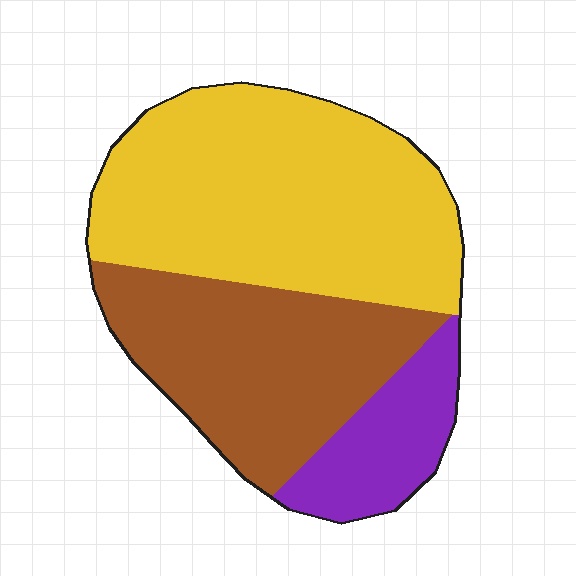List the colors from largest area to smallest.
From largest to smallest: yellow, brown, purple.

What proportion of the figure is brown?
Brown takes up about one third (1/3) of the figure.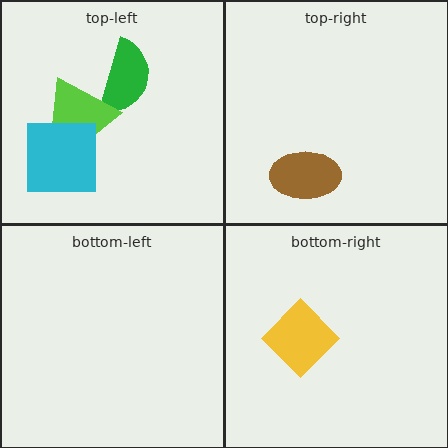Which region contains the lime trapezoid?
The top-left region.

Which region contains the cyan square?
The top-left region.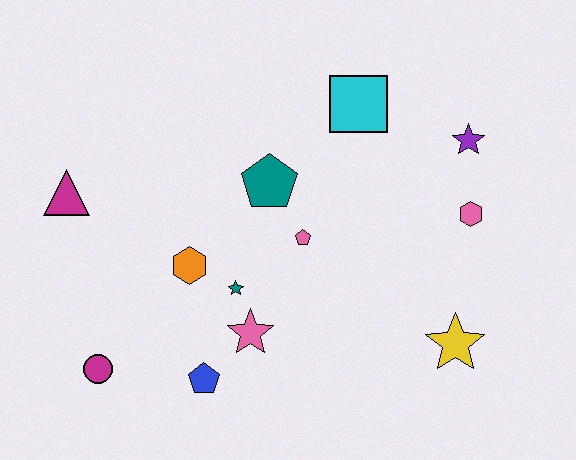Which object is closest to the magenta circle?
The blue pentagon is closest to the magenta circle.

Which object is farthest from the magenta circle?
The purple star is farthest from the magenta circle.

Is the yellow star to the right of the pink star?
Yes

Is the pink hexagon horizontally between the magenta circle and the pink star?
No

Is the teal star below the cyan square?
Yes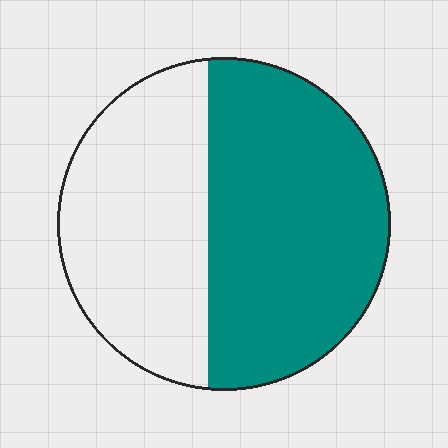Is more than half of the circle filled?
Yes.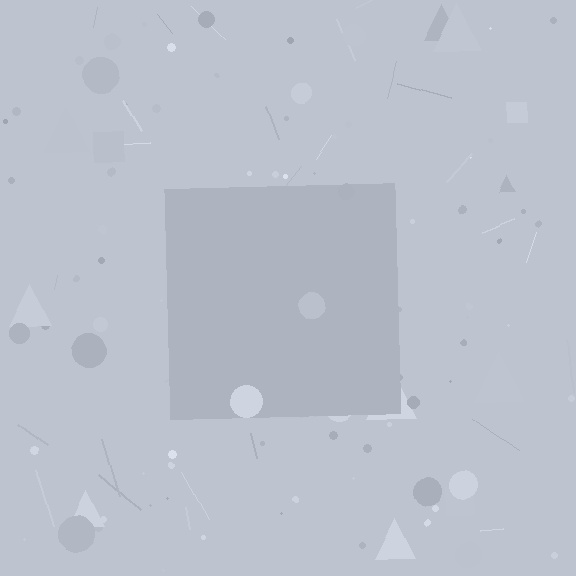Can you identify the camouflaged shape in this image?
The camouflaged shape is a square.